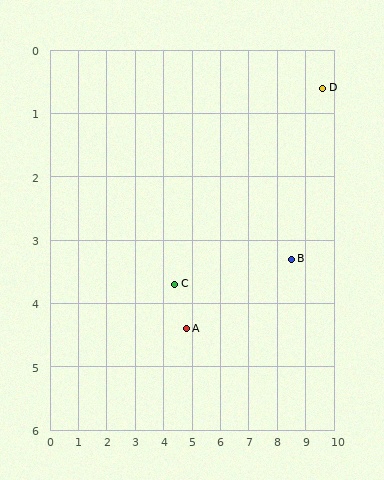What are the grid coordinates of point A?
Point A is at approximately (4.8, 4.4).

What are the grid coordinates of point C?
Point C is at approximately (4.4, 3.7).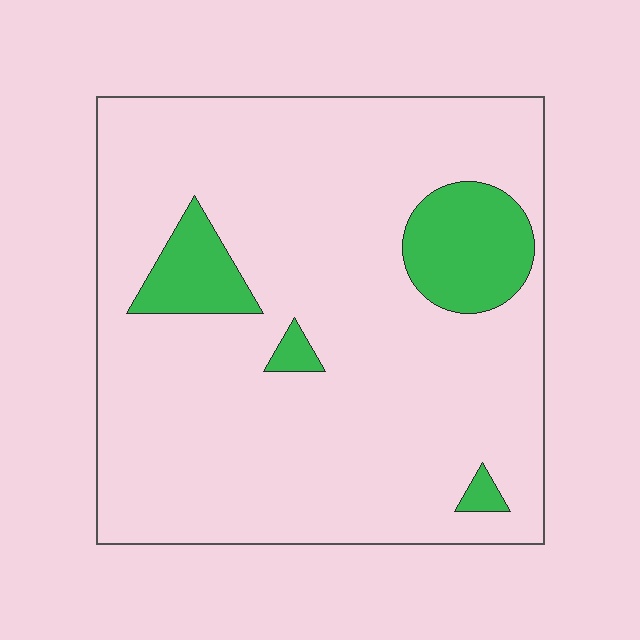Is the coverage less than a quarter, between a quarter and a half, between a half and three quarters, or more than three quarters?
Less than a quarter.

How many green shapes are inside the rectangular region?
4.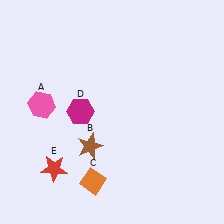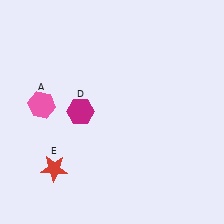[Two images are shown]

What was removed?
The orange diamond (C), the brown star (B) were removed in Image 2.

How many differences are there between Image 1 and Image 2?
There are 2 differences between the two images.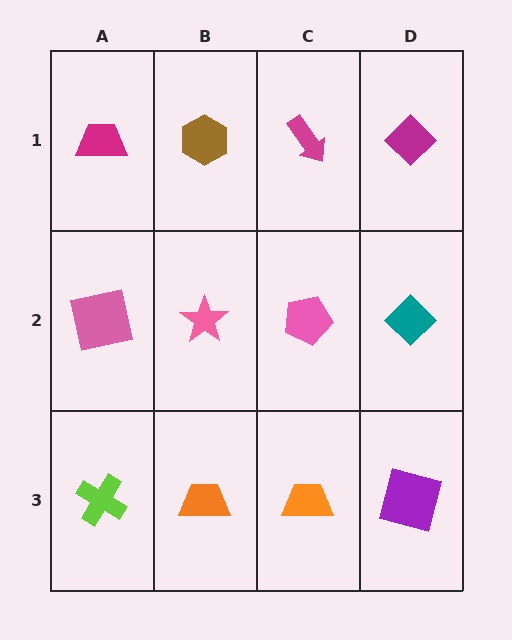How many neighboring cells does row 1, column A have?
2.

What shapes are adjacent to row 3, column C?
A pink pentagon (row 2, column C), an orange trapezoid (row 3, column B), a purple square (row 3, column D).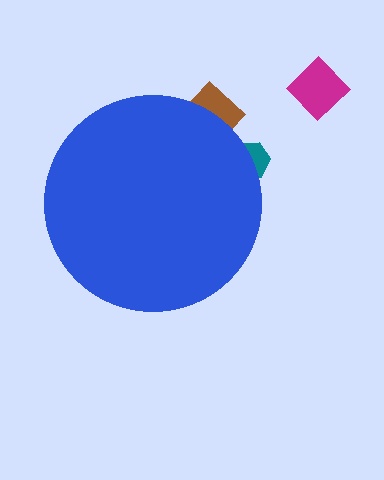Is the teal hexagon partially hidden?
Yes, the teal hexagon is partially hidden behind the blue circle.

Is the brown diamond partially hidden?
Yes, the brown diamond is partially hidden behind the blue circle.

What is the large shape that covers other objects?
A blue circle.